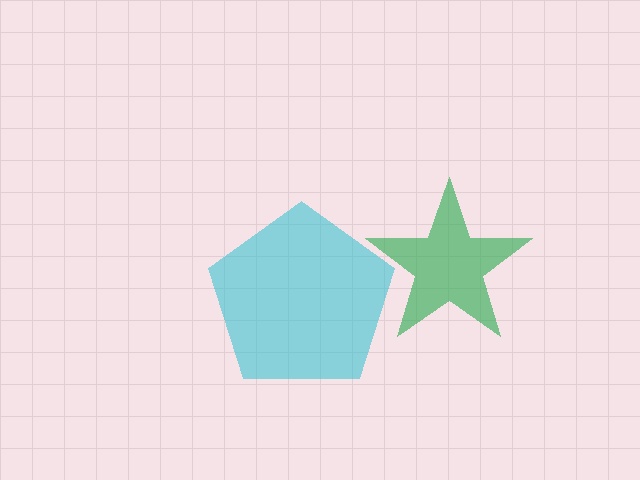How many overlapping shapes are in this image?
There are 2 overlapping shapes in the image.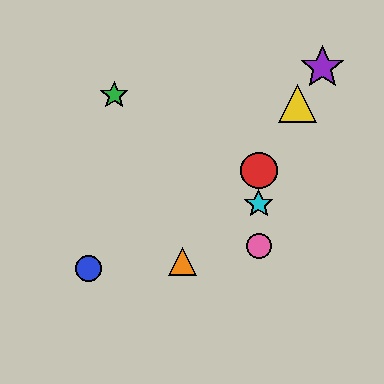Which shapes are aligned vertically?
The red circle, the cyan star, the pink circle are aligned vertically.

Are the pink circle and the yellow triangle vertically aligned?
No, the pink circle is at x≈259 and the yellow triangle is at x≈298.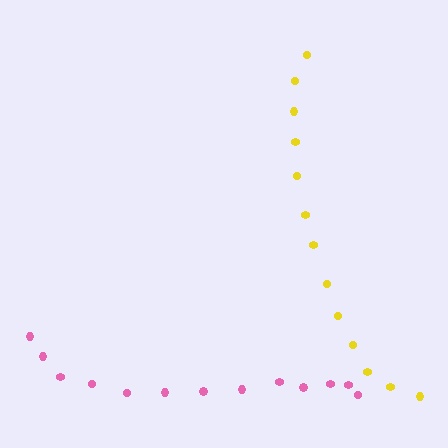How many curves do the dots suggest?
There are 2 distinct paths.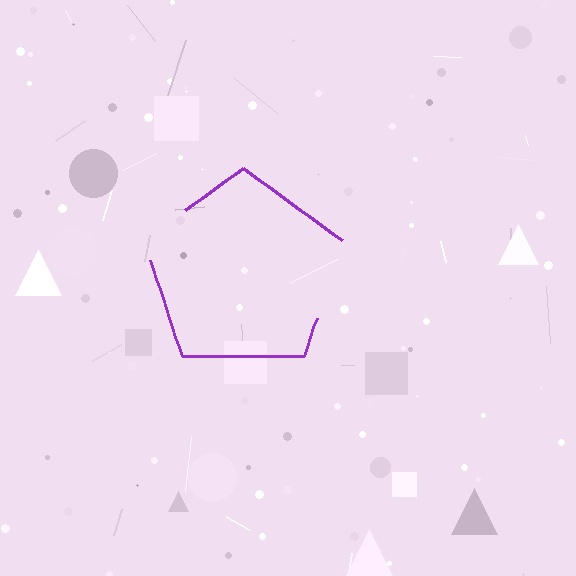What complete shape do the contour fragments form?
The contour fragments form a pentagon.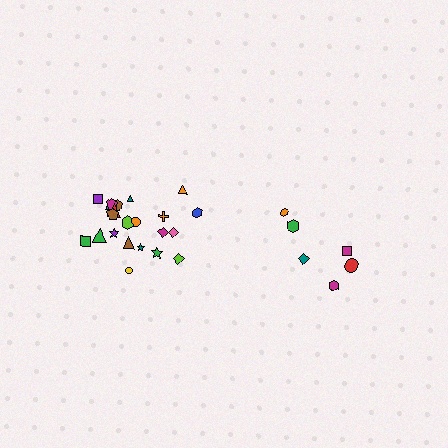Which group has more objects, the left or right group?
The left group.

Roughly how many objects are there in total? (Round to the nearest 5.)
Roughly 30 objects in total.